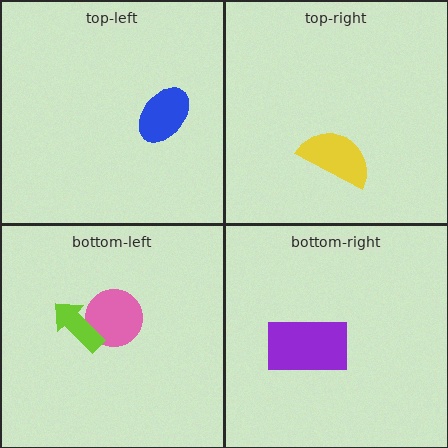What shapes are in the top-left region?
The blue ellipse.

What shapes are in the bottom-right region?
The purple rectangle.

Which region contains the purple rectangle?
The bottom-right region.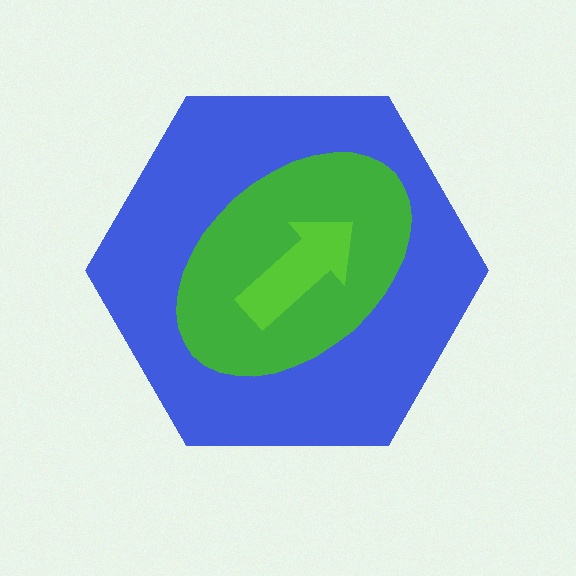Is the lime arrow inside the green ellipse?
Yes.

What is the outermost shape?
The blue hexagon.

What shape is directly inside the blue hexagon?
The green ellipse.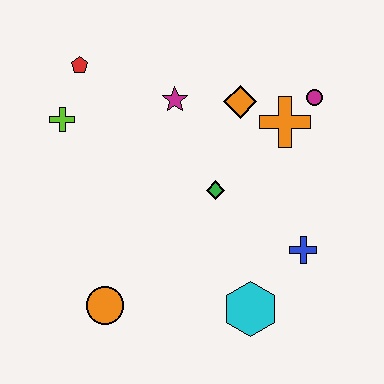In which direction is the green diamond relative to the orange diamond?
The green diamond is below the orange diamond.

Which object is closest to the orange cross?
The magenta circle is closest to the orange cross.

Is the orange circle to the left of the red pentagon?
No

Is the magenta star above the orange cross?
Yes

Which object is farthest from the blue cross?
The red pentagon is farthest from the blue cross.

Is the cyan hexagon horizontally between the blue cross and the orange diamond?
Yes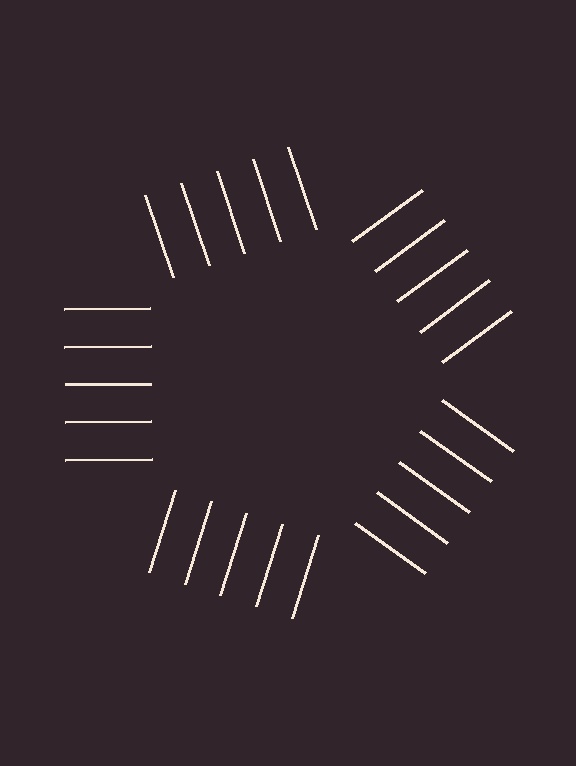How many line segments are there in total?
25 — 5 along each of the 5 edges.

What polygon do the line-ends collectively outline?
An illusory pentagon — the line segments terminate on its edges but no continuous stroke is drawn.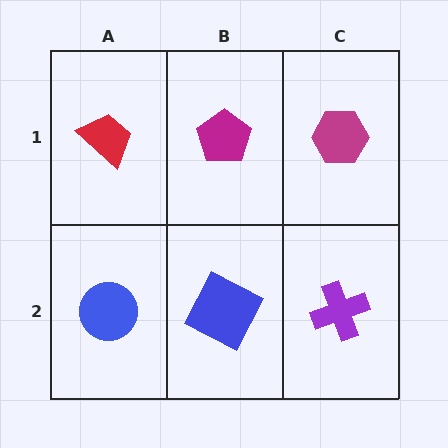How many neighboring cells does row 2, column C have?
2.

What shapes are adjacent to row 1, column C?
A purple cross (row 2, column C), a magenta pentagon (row 1, column B).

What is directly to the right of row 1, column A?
A magenta pentagon.